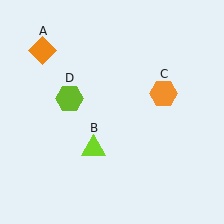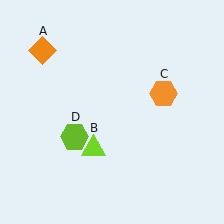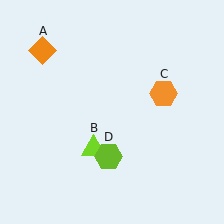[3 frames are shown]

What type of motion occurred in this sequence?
The lime hexagon (object D) rotated counterclockwise around the center of the scene.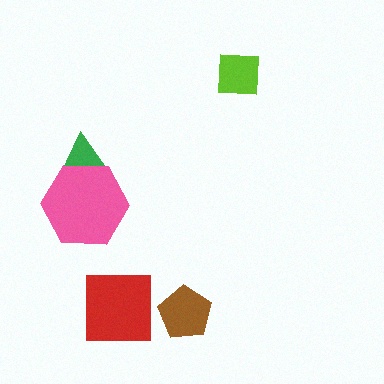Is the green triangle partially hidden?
Yes, it is partially covered by another shape.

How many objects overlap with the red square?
0 objects overlap with the red square.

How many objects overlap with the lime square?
0 objects overlap with the lime square.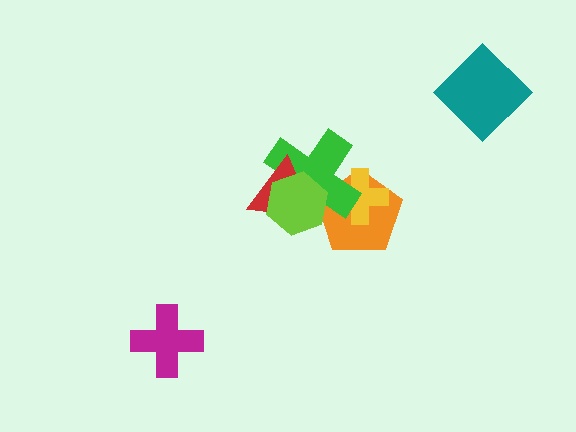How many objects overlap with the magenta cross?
0 objects overlap with the magenta cross.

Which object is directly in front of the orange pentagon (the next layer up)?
The yellow cross is directly in front of the orange pentagon.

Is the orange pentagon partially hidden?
Yes, it is partially covered by another shape.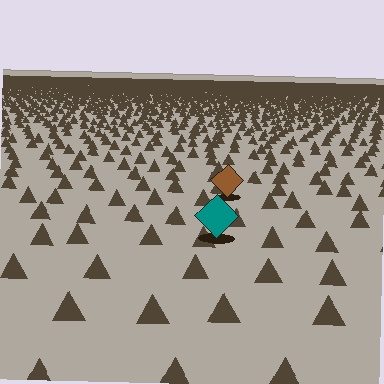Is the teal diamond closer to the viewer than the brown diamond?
Yes. The teal diamond is closer — you can tell from the texture gradient: the ground texture is coarser near it.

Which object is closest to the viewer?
The teal diamond is closest. The texture marks near it are larger and more spread out.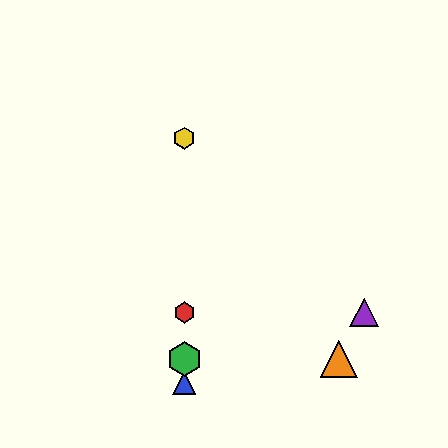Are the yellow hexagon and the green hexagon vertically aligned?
Yes, both are at x≈184.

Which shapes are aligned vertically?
The red hexagon, the blue triangle, the green hexagon, the yellow hexagon are aligned vertically.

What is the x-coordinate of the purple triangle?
The purple triangle is at x≈364.